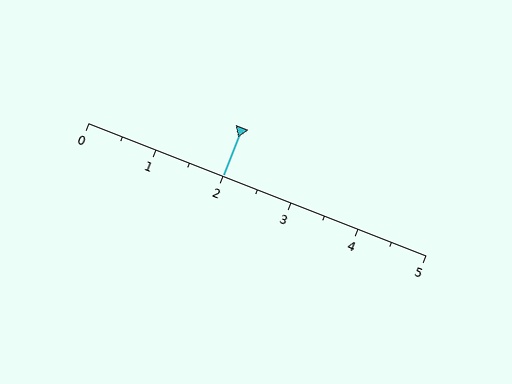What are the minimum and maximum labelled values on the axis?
The axis runs from 0 to 5.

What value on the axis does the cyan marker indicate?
The marker indicates approximately 2.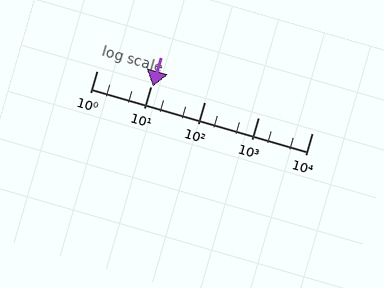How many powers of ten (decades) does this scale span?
The scale spans 4 decades, from 1 to 10000.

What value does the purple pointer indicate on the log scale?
The pointer indicates approximately 11.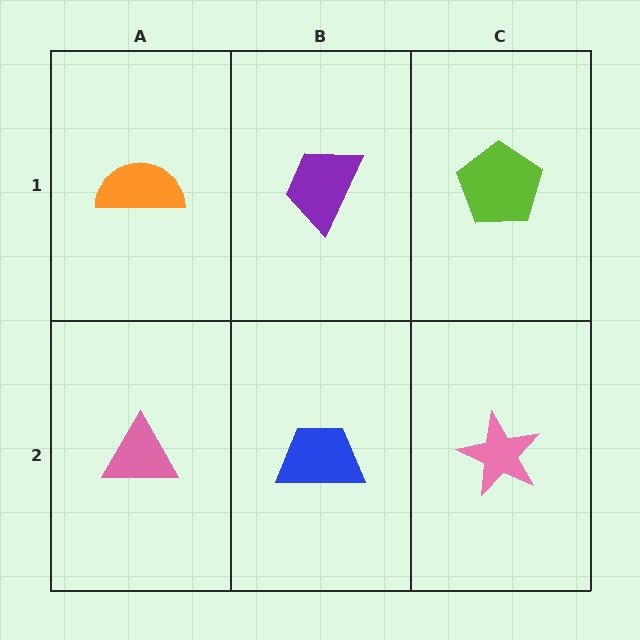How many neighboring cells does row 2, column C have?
2.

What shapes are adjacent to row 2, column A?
An orange semicircle (row 1, column A), a blue trapezoid (row 2, column B).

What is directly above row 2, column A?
An orange semicircle.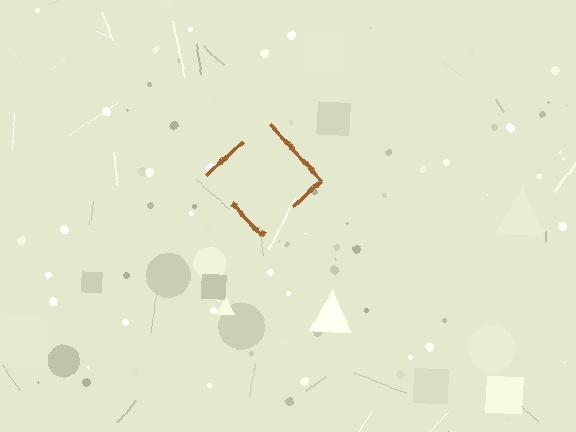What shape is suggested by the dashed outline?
The dashed outline suggests a diamond.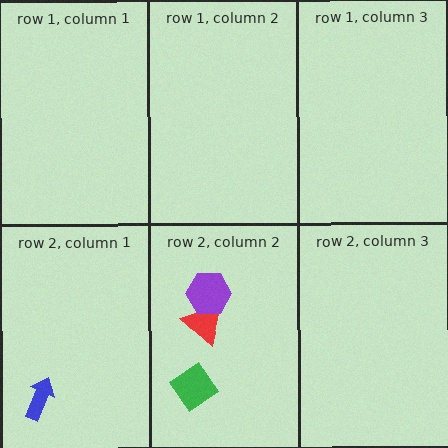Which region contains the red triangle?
The row 2, column 2 region.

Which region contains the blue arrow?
The row 2, column 1 region.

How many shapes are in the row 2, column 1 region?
1.